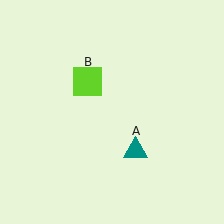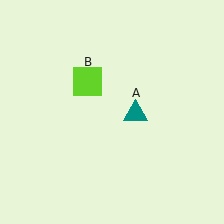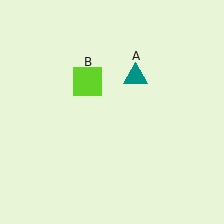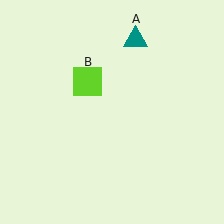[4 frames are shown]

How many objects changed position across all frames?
1 object changed position: teal triangle (object A).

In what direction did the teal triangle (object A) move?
The teal triangle (object A) moved up.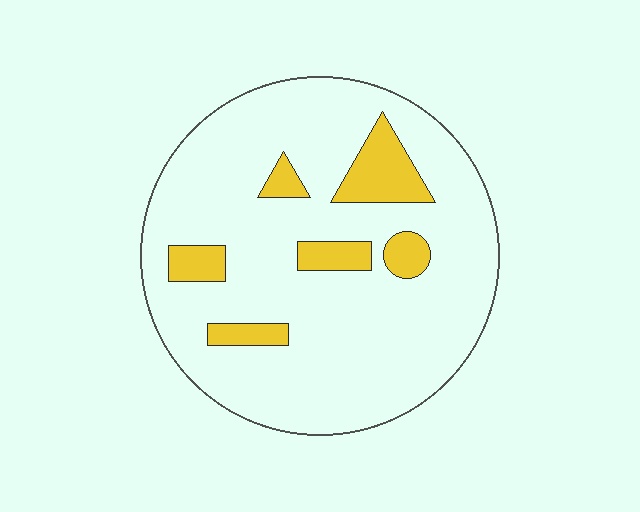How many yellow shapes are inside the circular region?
6.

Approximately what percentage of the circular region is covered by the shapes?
Approximately 15%.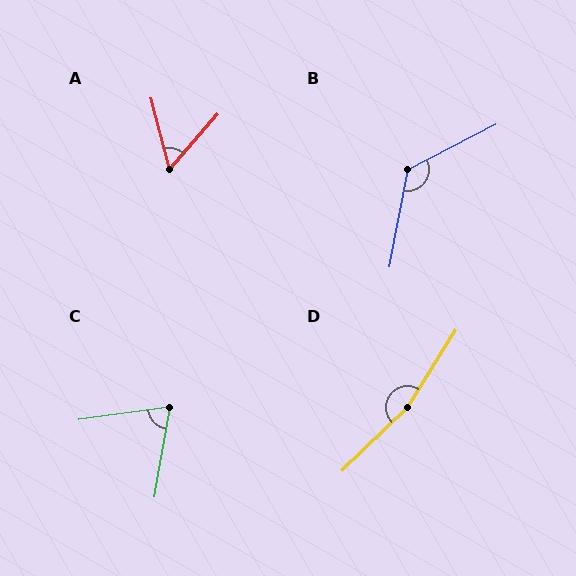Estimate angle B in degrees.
Approximately 127 degrees.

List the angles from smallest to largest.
A (56°), C (73°), B (127°), D (166°).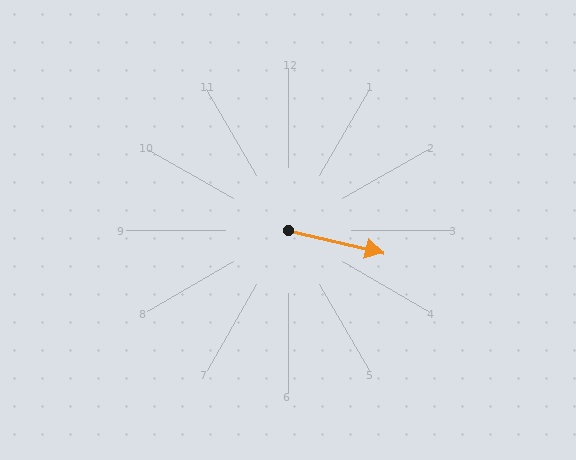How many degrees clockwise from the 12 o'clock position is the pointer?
Approximately 103 degrees.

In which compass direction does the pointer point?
East.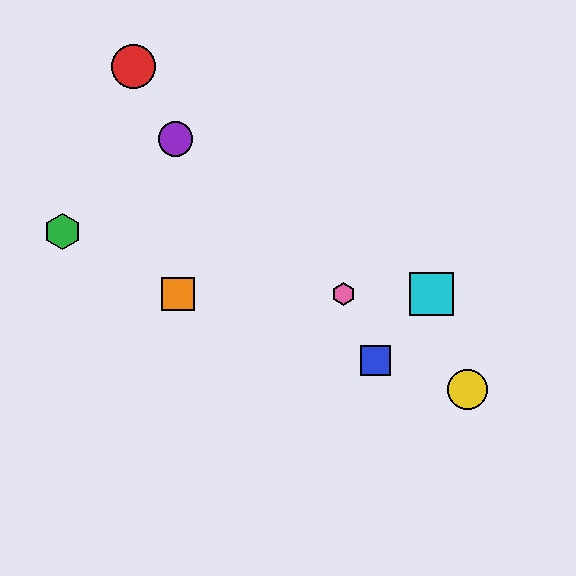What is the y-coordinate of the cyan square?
The cyan square is at y≈294.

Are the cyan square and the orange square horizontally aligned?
Yes, both are at y≈294.